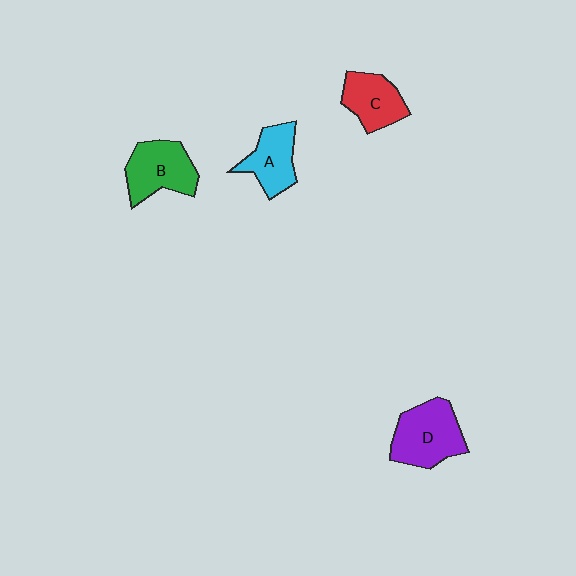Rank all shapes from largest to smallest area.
From largest to smallest: D (purple), B (green), A (cyan), C (red).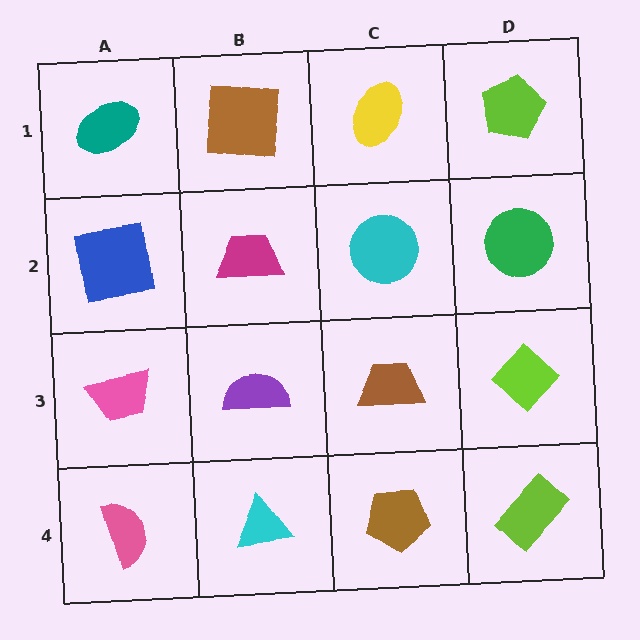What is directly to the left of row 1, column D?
A yellow ellipse.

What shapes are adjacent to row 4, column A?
A pink trapezoid (row 3, column A), a cyan triangle (row 4, column B).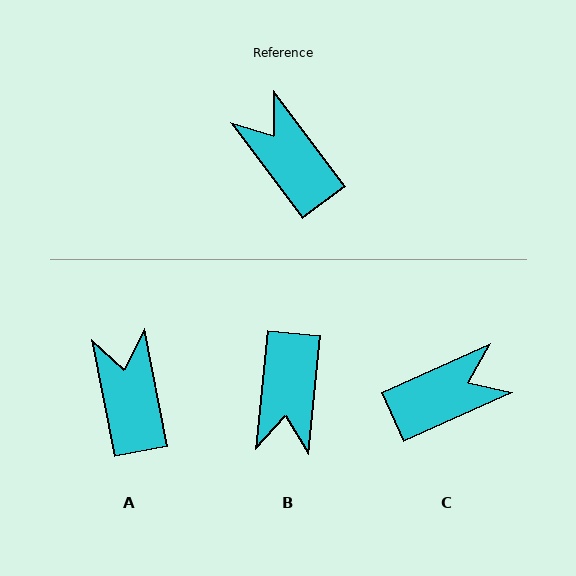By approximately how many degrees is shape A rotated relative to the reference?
Approximately 25 degrees clockwise.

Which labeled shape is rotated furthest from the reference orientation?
B, about 137 degrees away.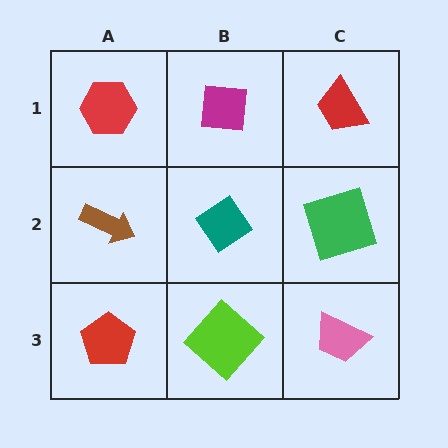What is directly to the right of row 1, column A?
A magenta square.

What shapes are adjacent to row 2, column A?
A red hexagon (row 1, column A), a red pentagon (row 3, column A), a teal diamond (row 2, column B).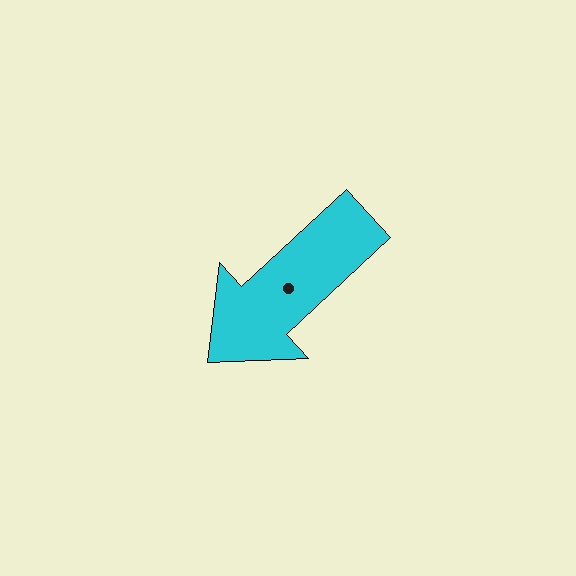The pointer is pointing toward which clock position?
Roughly 8 o'clock.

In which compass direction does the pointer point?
Southwest.